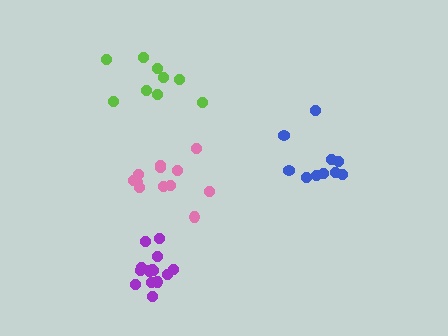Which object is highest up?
The lime cluster is topmost.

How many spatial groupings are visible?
There are 4 spatial groupings.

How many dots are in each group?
Group 1: 14 dots, Group 2: 9 dots, Group 3: 12 dots, Group 4: 10 dots (45 total).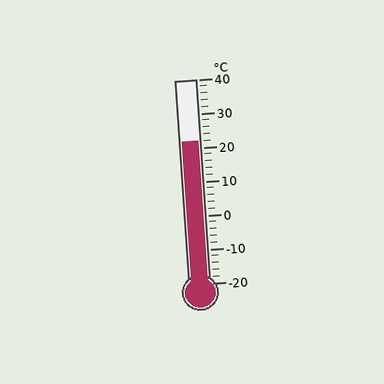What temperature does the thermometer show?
The thermometer shows approximately 22°C.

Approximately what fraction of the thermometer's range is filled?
The thermometer is filled to approximately 70% of its range.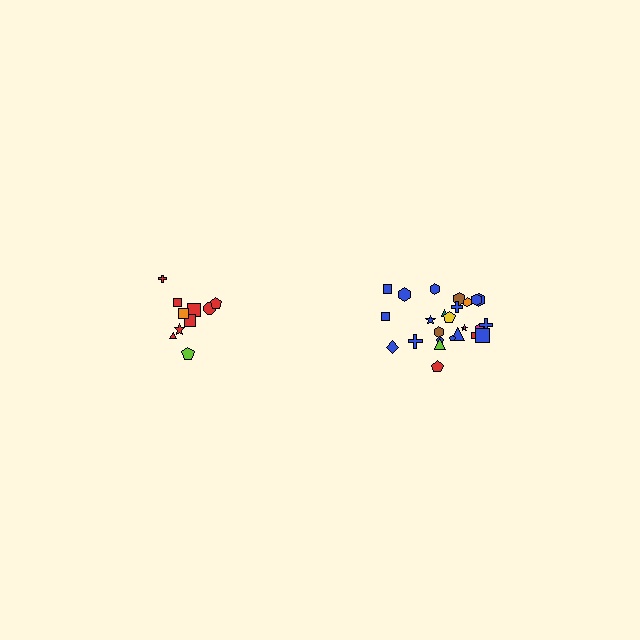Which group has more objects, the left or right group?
The right group.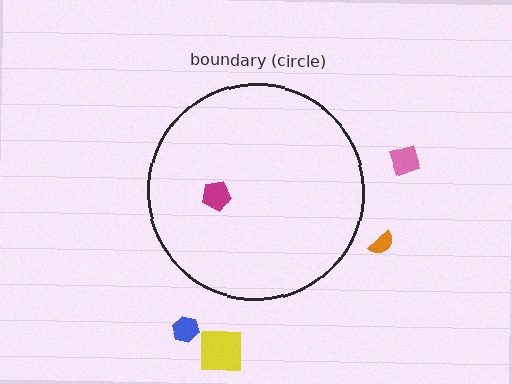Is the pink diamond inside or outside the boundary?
Outside.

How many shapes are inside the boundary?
1 inside, 4 outside.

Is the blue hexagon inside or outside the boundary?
Outside.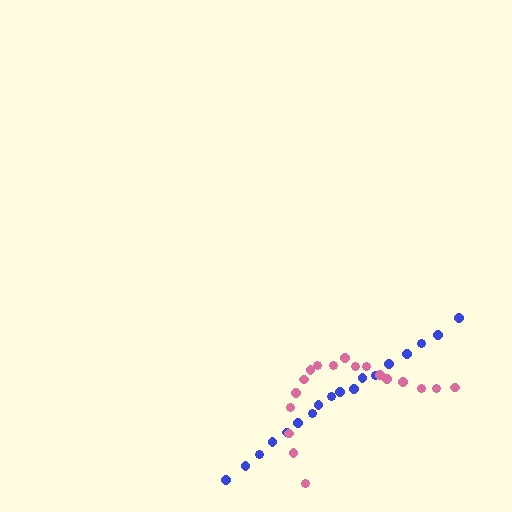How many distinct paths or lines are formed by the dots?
There are 2 distinct paths.